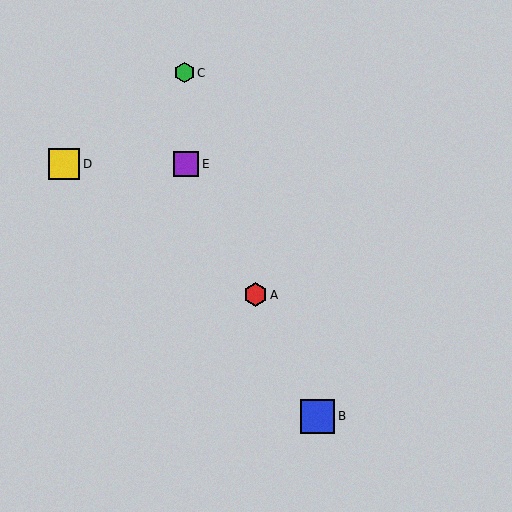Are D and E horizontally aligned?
Yes, both are at y≈164.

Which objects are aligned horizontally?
Objects D, E are aligned horizontally.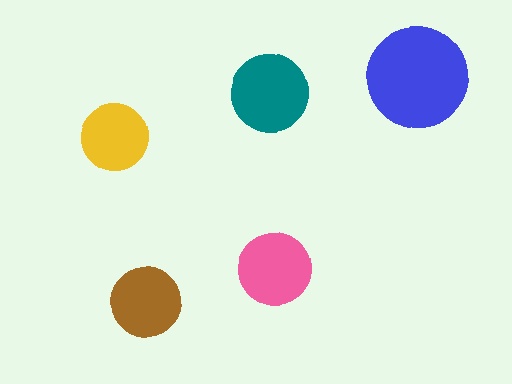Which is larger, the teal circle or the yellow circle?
The teal one.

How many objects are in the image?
There are 5 objects in the image.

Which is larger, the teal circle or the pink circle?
The teal one.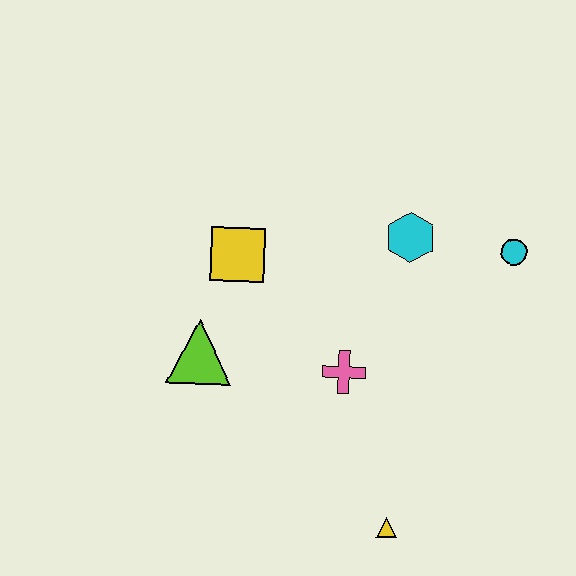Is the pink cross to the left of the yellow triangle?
Yes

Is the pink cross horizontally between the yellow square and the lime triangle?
No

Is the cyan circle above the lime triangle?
Yes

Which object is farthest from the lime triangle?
The cyan circle is farthest from the lime triangle.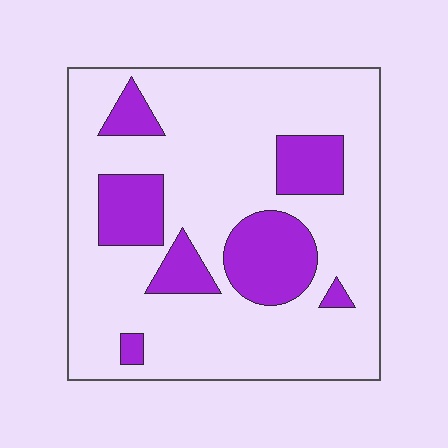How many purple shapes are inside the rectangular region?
7.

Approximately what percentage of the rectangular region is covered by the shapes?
Approximately 20%.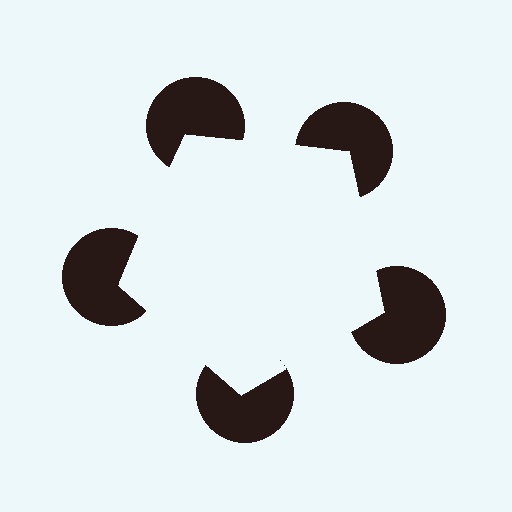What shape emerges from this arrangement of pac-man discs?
An illusory pentagon — its edges are inferred from the aligned wedge cuts in the pac-man discs, not physically drawn.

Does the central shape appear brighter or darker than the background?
It typically appears slightly brighter than the background, even though no actual brightness change is drawn.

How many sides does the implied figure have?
5 sides.